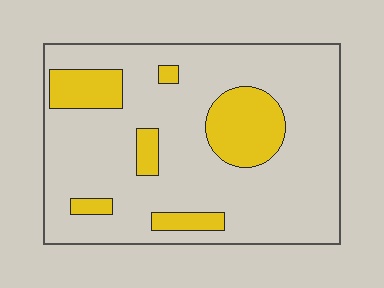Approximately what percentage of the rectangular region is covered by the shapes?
Approximately 20%.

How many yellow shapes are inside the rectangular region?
6.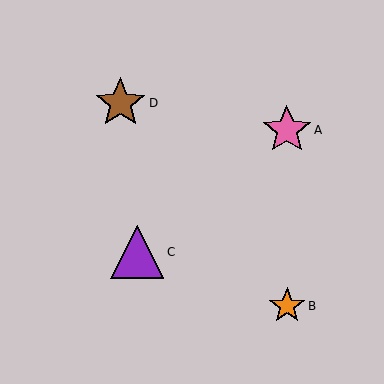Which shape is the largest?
The purple triangle (labeled C) is the largest.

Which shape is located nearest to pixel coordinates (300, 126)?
The pink star (labeled A) at (287, 130) is nearest to that location.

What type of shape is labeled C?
Shape C is a purple triangle.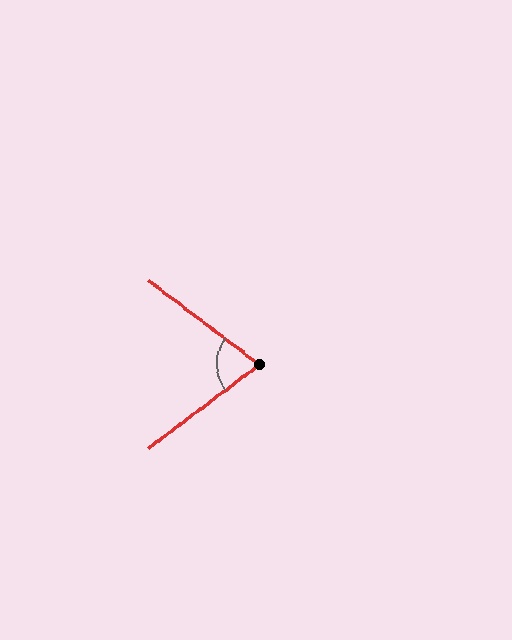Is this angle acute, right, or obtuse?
It is acute.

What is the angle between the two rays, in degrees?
Approximately 74 degrees.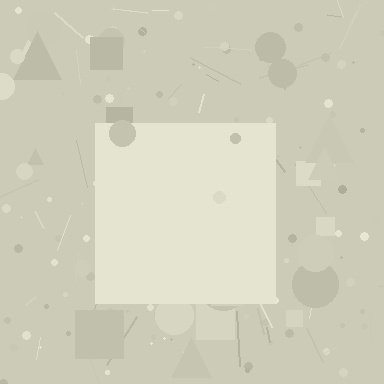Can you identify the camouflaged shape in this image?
The camouflaged shape is a square.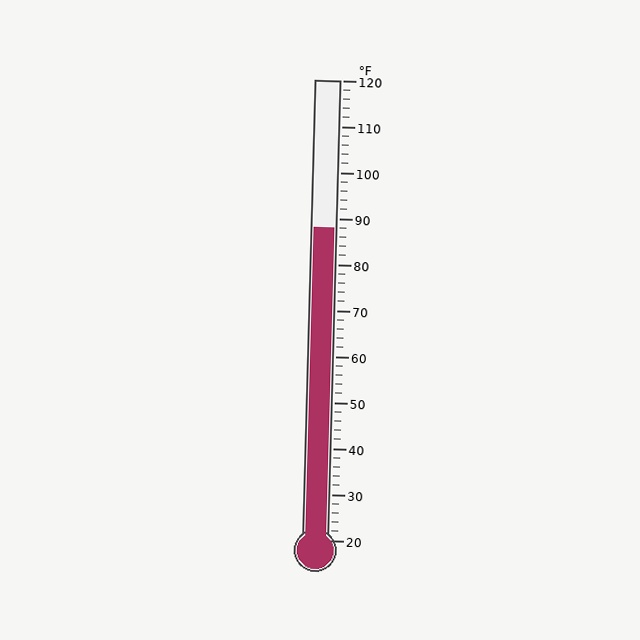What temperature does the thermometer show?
The thermometer shows approximately 88°F.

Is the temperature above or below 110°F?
The temperature is below 110°F.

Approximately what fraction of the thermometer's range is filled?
The thermometer is filled to approximately 70% of its range.